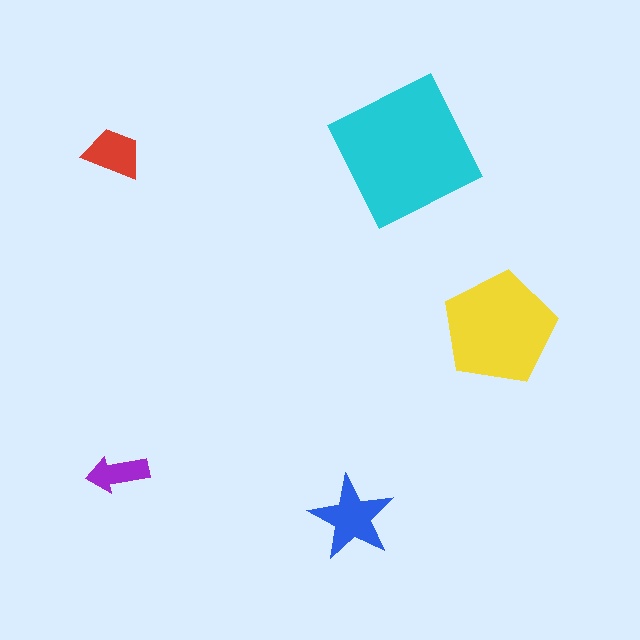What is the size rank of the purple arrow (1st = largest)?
5th.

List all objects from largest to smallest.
The cyan square, the yellow pentagon, the blue star, the red trapezoid, the purple arrow.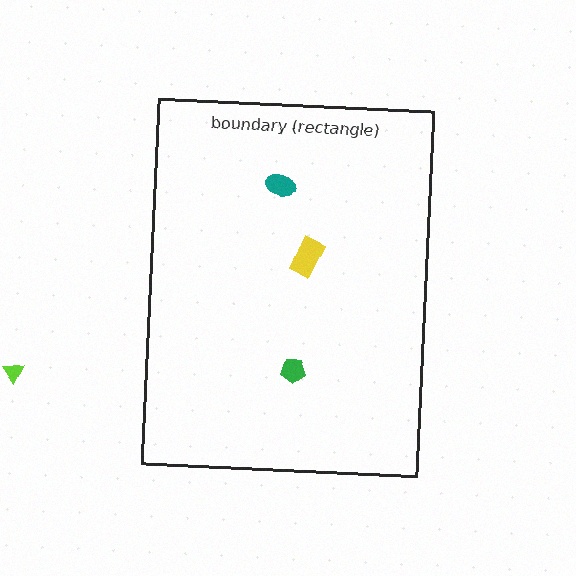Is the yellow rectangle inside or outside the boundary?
Inside.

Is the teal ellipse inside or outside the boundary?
Inside.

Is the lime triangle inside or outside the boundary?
Outside.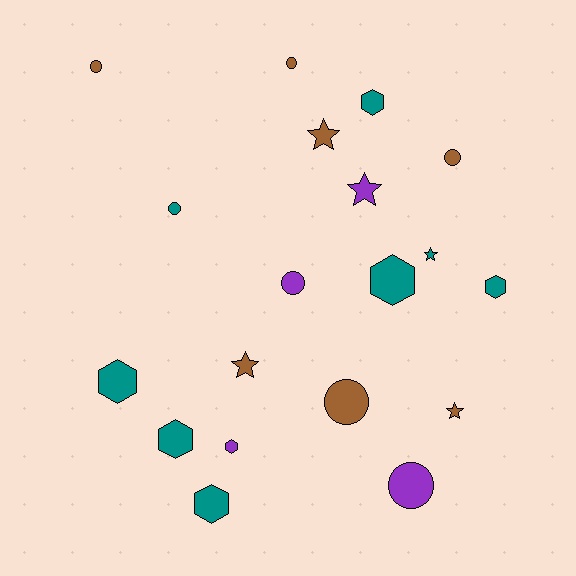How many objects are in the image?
There are 19 objects.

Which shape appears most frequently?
Circle, with 7 objects.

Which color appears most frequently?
Teal, with 8 objects.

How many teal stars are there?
There is 1 teal star.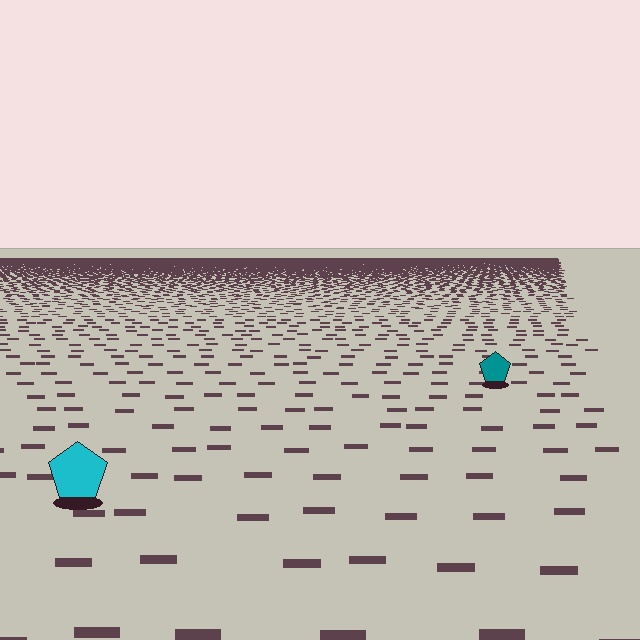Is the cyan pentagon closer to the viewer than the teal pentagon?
Yes. The cyan pentagon is closer — you can tell from the texture gradient: the ground texture is coarser near it.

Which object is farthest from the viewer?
The teal pentagon is farthest from the viewer. It appears smaller and the ground texture around it is denser.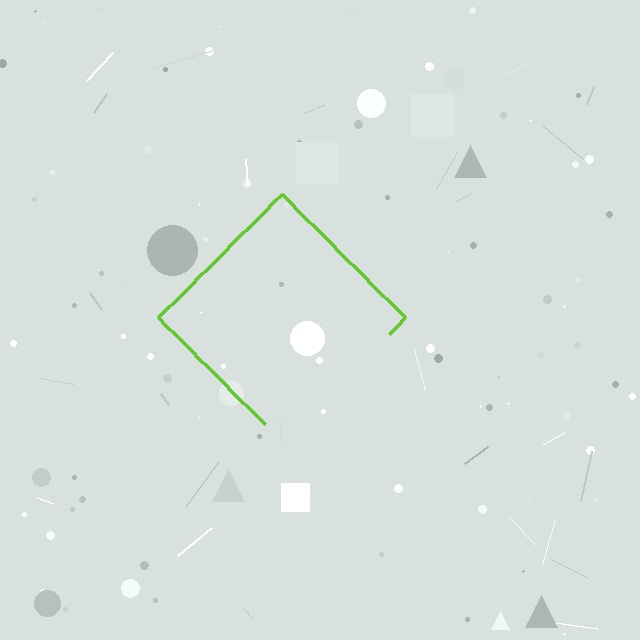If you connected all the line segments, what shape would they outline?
They would outline a diamond.